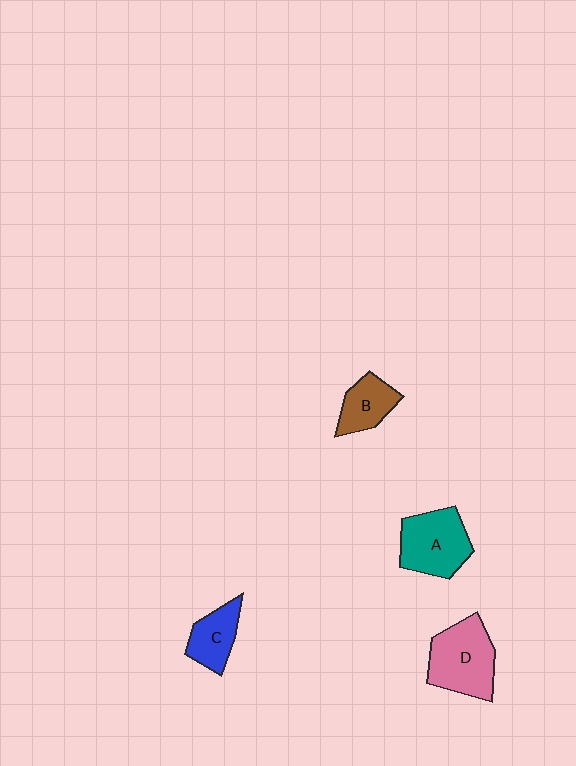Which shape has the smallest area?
Shape B (brown).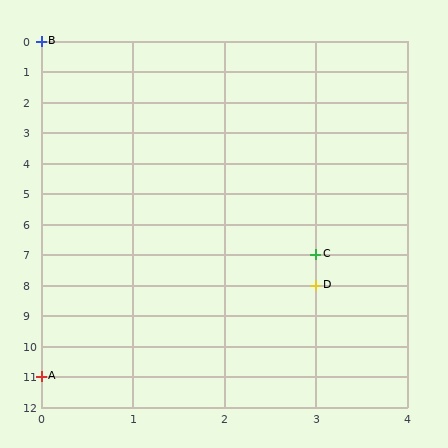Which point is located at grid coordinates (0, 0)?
Point B is at (0, 0).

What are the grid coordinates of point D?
Point D is at grid coordinates (3, 8).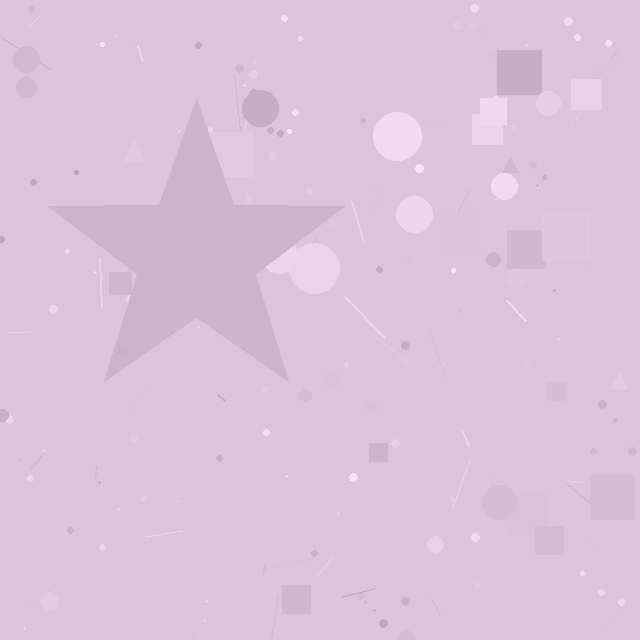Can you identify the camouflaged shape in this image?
The camouflaged shape is a star.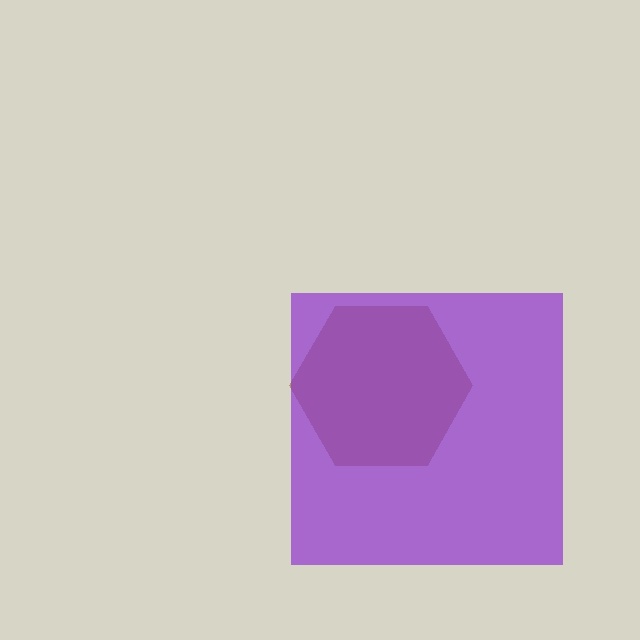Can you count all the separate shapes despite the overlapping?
Yes, there are 2 separate shapes.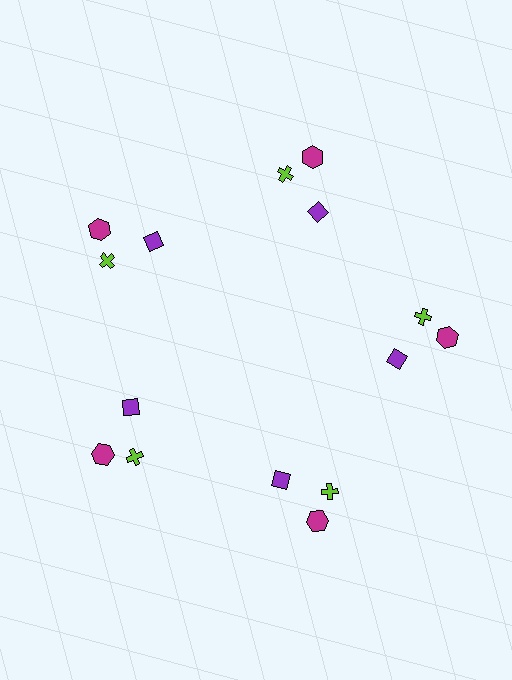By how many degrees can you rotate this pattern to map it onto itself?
The pattern maps onto itself every 72 degrees of rotation.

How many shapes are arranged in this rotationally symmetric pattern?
There are 15 shapes, arranged in 5 groups of 3.